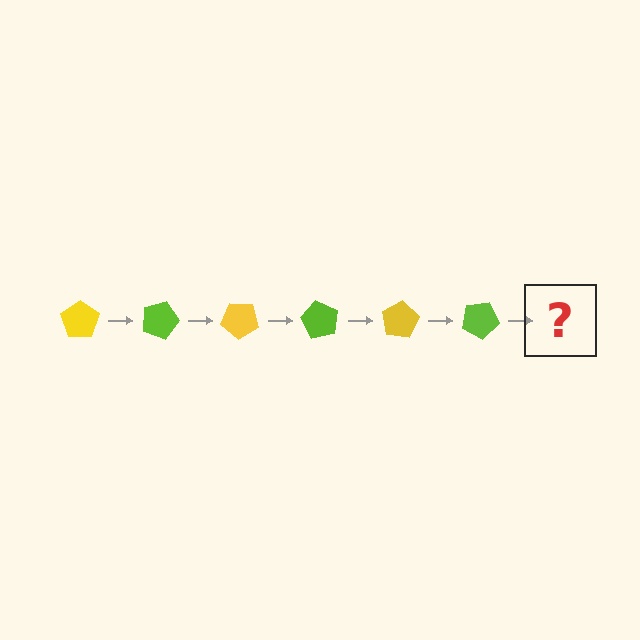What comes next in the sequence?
The next element should be a yellow pentagon, rotated 120 degrees from the start.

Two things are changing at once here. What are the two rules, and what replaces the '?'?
The two rules are that it rotates 20 degrees each step and the color cycles through yellow and lime. The '?' should be a yellow pentagon, rotated 120 degrees from the start.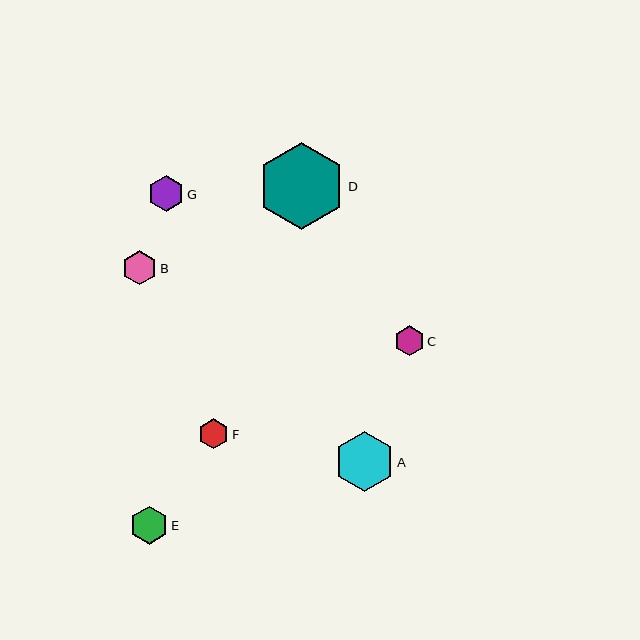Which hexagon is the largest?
Hexagon D is the largest with a size of approximately 87 pixels.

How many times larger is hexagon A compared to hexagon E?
Hexagon A is approximately 1.6 times the size of hexagon E.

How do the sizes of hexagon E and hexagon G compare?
Hexagon E and hexagon G are approximately the same size.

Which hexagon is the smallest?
Hexagon F is the smallest with a size of approximately 30 pixels.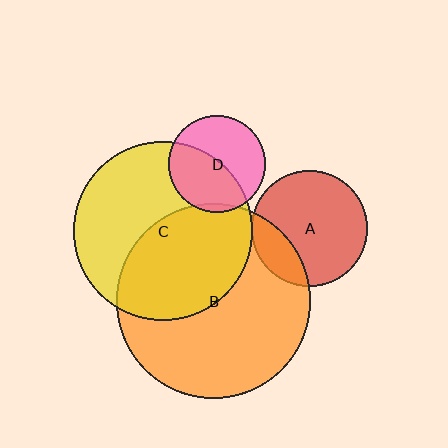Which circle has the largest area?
Circle B (orange).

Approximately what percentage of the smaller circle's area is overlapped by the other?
Approximately 20%.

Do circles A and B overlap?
Yes.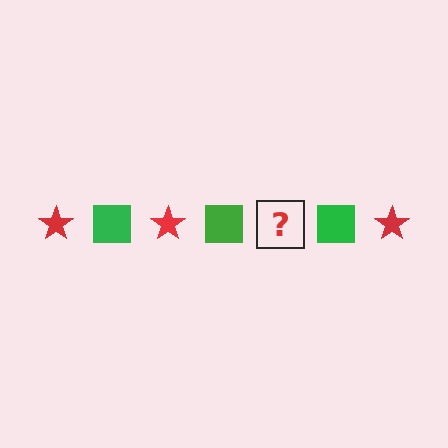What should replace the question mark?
The question mark should be replaced with a red star.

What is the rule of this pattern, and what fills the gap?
The rule is that the pattern alternates between red star and green square. The gap should be filled with a red star.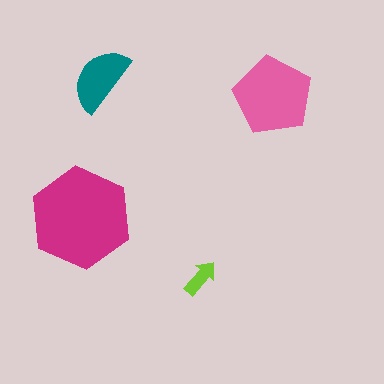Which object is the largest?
The magenta hexagon.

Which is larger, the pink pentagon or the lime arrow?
The pink pentagon.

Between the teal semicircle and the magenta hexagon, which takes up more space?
The magenta hexagon.